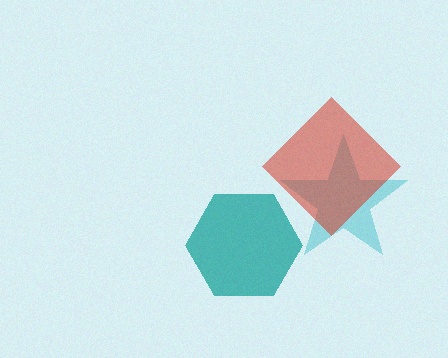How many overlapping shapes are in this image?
There are 3 overlapping shapes in the image.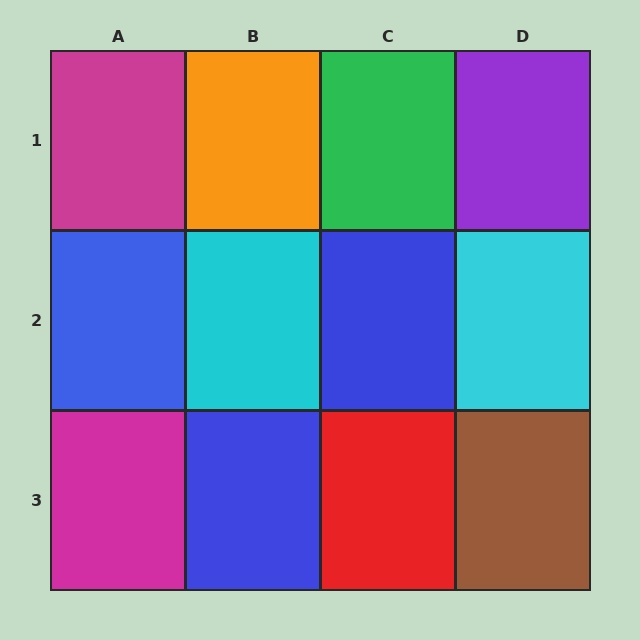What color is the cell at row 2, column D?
Cyan.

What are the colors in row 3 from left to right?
Magenta, blue, red, brown.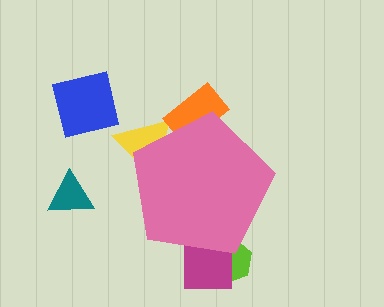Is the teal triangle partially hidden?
No, the teal triangle is fully visible.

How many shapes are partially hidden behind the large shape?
4 shapes are partially hidden.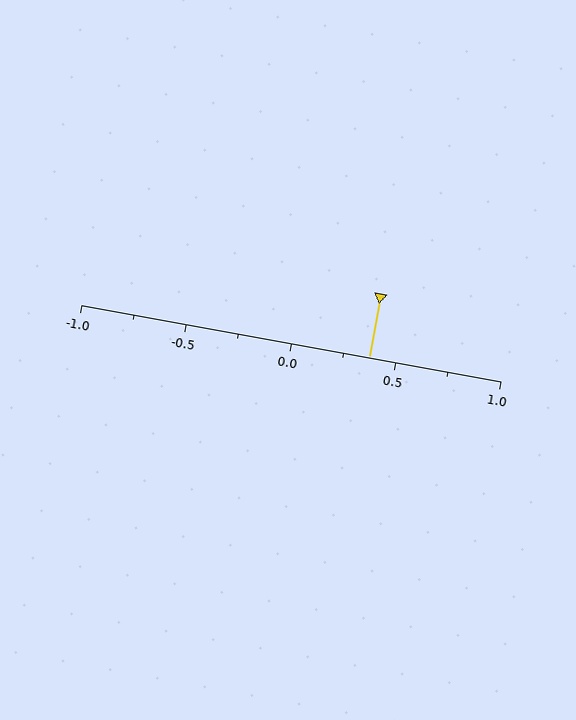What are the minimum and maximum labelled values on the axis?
The axis runs from -1.0 to 1.0.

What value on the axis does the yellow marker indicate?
The marker indicates approximately 0.38.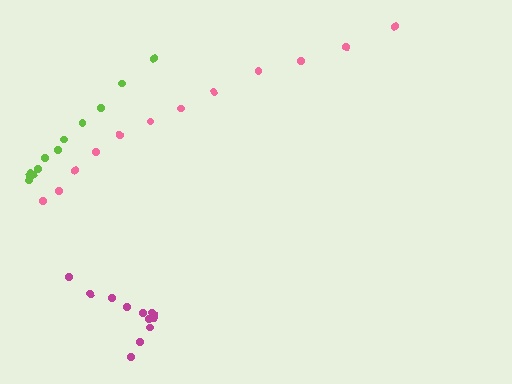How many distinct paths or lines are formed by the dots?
There are 3 distinct paths.